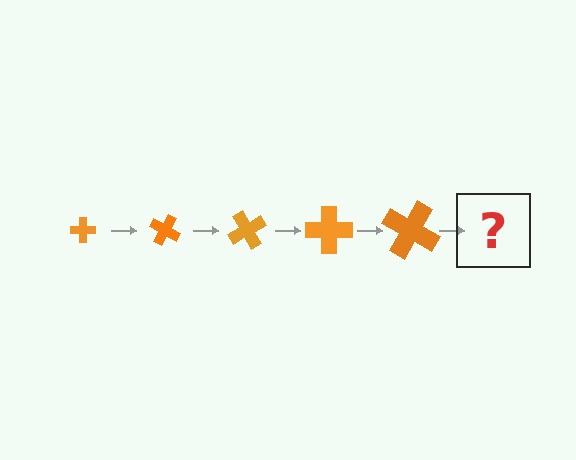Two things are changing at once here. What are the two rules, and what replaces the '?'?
The two rules are that the cross grows larger each step and it rotates 30 degrees each step. The '?' should be a cross, larger than the previous one and rotated 150 degrees from the start.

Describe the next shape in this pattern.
It should be a cross, larger than the previous one and rotated 150 degrees from the start.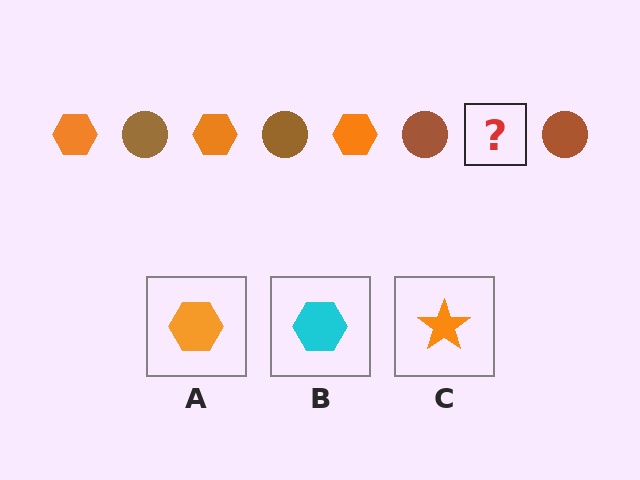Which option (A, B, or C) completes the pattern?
A.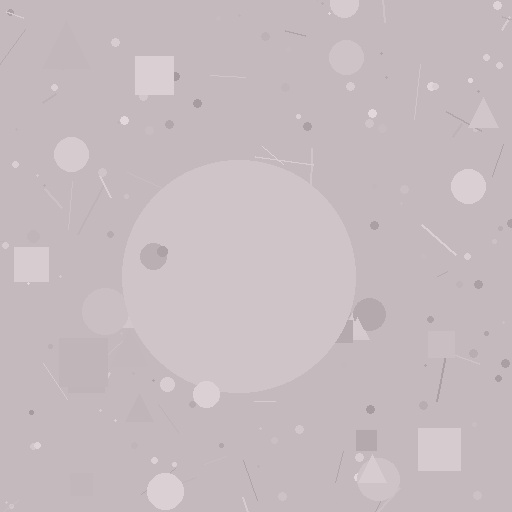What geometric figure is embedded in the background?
A circle is embedded in the background.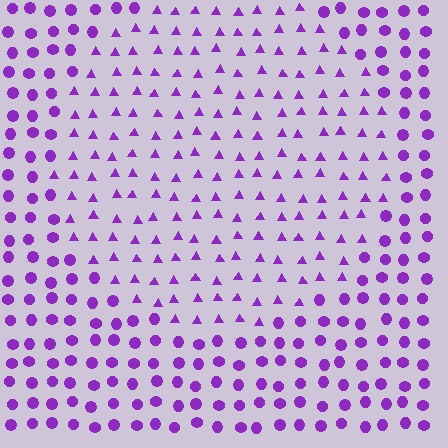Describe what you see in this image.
The image is filled with small purple elements arranged in a uniform grid. A circle-shaped region contains triangles, while the surrounding area contains circles. The boundary is defined purely by the change in element shape.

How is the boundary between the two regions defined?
The boundary is defined by a change in element shape: triangles inside vs. circles outside. All elements share the same color and spacing.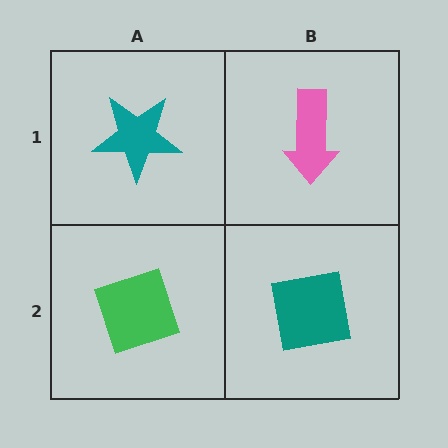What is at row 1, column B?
A pink arrow.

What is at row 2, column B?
A teal square.